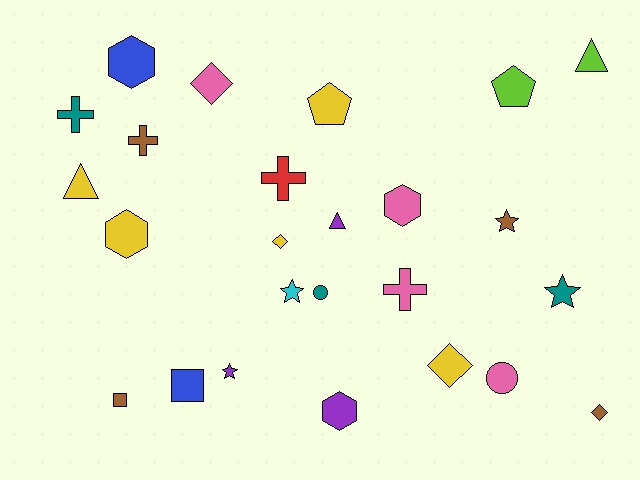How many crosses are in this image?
There are 4 crosses.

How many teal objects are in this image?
There are 3 teal objects.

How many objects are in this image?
There are 25 objects.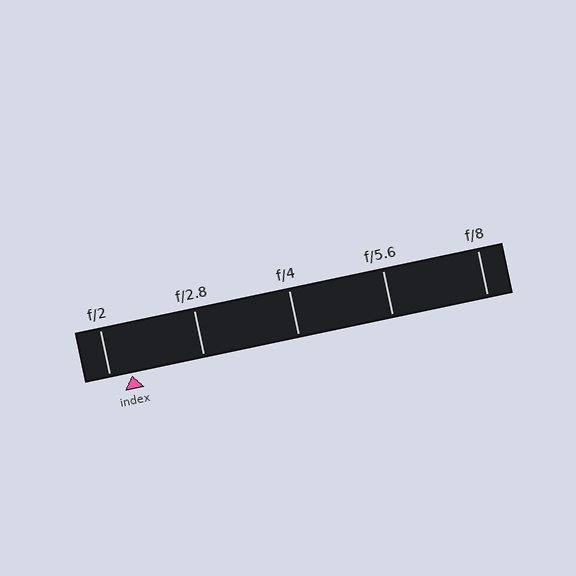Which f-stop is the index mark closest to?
The index mark is closest to f/2.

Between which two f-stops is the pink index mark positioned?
The index mark is between f/2 and f/2.8.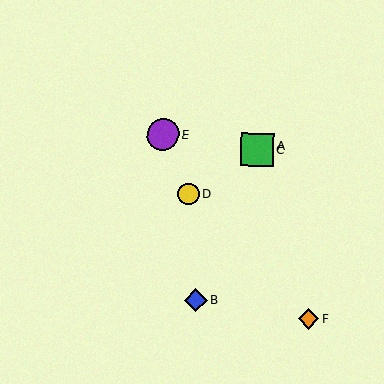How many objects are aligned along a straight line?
3 objects (A, C, D) are aligned along a straight line.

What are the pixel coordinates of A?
Object A is at (263, 146).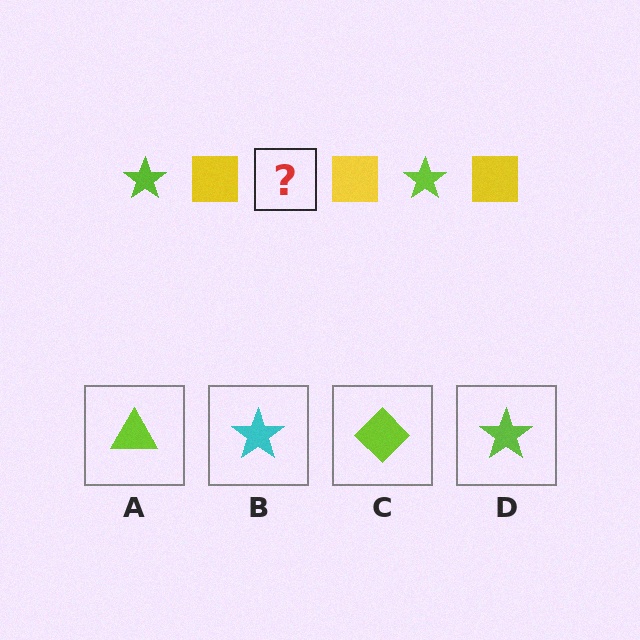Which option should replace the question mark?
Option D.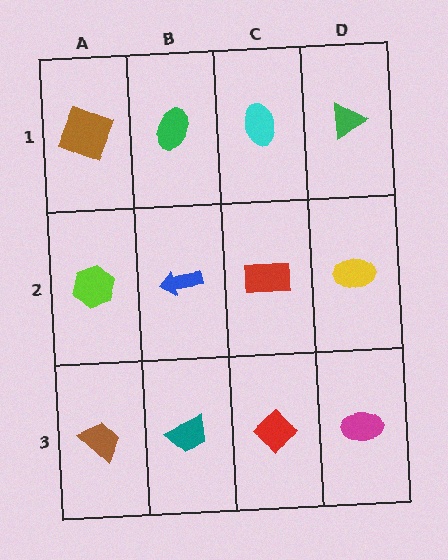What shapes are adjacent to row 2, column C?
A cyan ellipse (row 1, column C), a red diamond (row 3, column C), a blue arrow (row 2, column B), a yellow ellipse (row 2, column D).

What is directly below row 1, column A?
A lime hexagon.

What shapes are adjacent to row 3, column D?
A yellow ellipse (row 2, column D), a red diamond (row 3, column C).